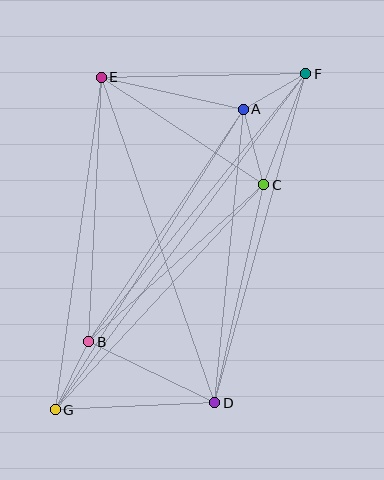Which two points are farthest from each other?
Points F and G are farthest from each other.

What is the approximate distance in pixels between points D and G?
The distance between D and G is approximately 160 pixels.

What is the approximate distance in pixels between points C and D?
The distance between C and D is approximately 223 pixels.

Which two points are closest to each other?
Points A and F are closest to each other.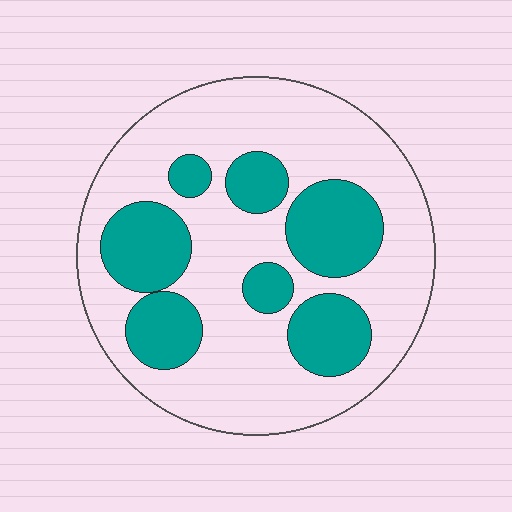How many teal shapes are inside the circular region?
7.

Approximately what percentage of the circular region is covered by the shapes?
Approximately 30%.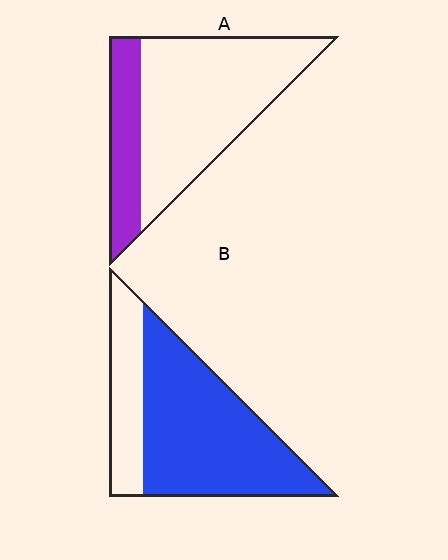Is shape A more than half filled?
No.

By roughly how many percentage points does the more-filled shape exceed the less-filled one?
By roughly 45 percentage points (B over A).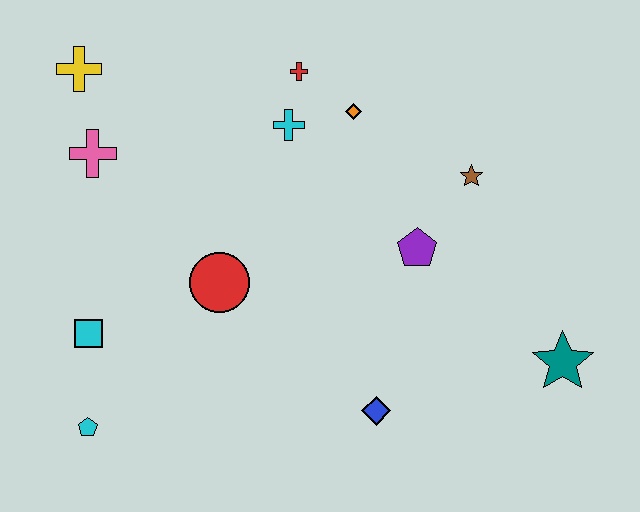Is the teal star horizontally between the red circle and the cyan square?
No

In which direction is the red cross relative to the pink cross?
The red cross is to the right of the pink cross.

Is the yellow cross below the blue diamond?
No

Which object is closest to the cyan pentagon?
The cyan square is closest to the cyan pentagon.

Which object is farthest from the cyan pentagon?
The teal star is farthest from the cyan pentagon.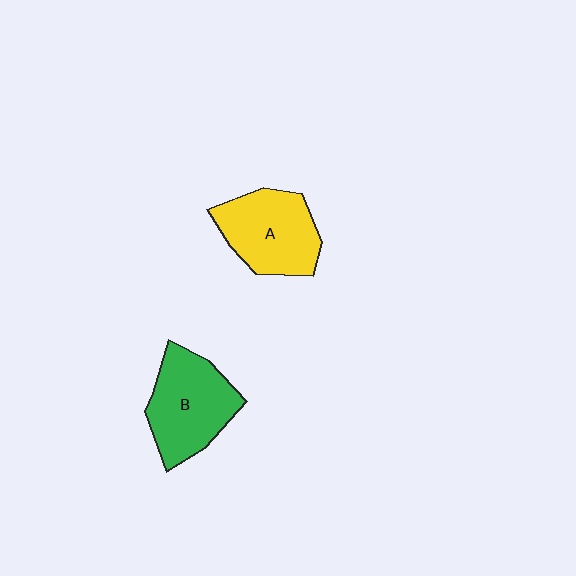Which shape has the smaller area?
Shape A (yellow).